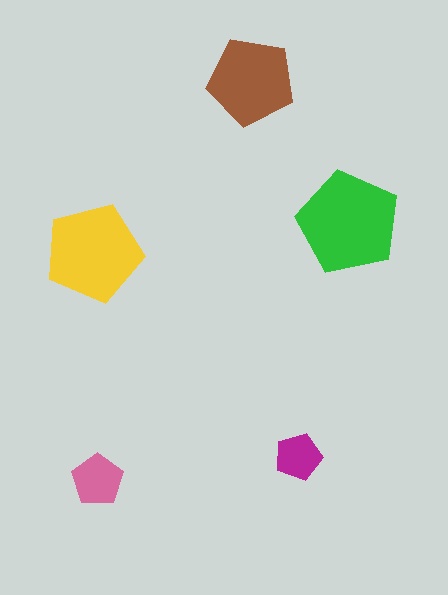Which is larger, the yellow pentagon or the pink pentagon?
The yellow one.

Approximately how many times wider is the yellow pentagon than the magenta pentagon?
About 2 times wider.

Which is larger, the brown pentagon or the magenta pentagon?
The brown one.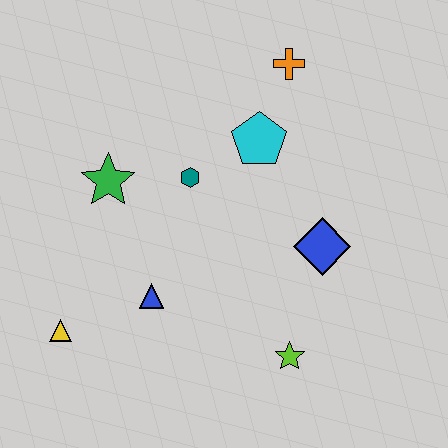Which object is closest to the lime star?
The blue diamond is closest to the lime star.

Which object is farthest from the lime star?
The orange cross is farthest from the lime star.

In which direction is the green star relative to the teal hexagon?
The green star is to the left of the teal hexagon.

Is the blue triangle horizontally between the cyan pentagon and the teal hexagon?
No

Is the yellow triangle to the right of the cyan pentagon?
No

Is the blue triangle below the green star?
Yes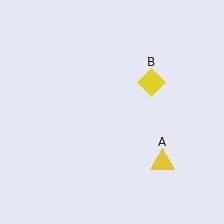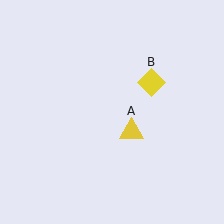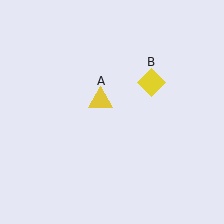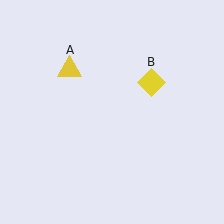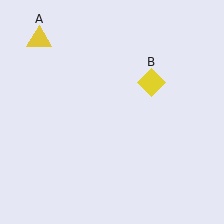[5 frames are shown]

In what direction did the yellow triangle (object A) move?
The yellow triangle (object A) moved up and to the left.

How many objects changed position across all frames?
1 object changed position: yellow triangle (object A).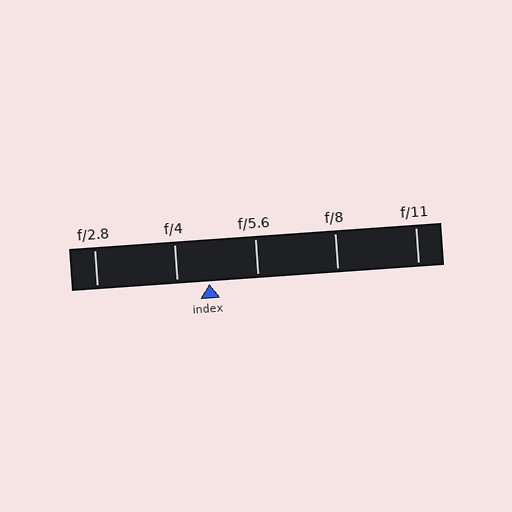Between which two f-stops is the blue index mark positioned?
The index mark is between f/4 and f/5.6.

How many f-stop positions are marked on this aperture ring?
There are 5 f-stop positions marked.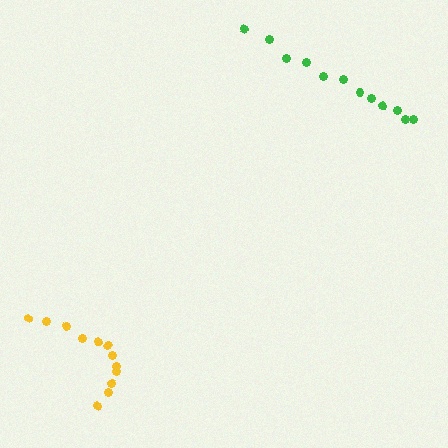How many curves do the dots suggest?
There are 2 distinct paths.